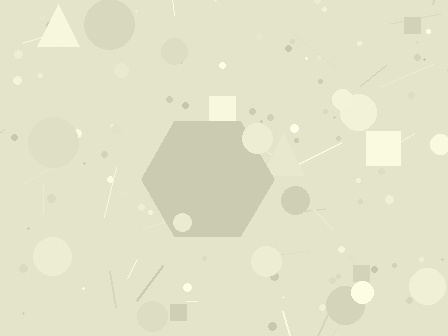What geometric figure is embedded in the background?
A hexagon is embedded in the background.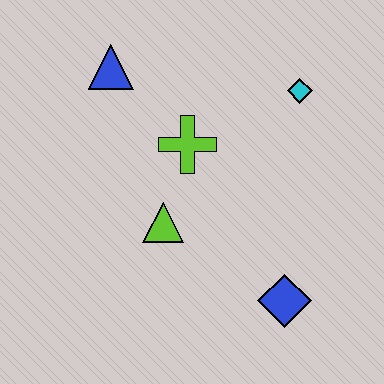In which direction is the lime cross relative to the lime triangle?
The lime cross is above the lime triangle.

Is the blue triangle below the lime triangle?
No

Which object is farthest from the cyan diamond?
The blue diamond is farthest from the cyan diamond.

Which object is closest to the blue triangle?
The lime cross is closest to the blue triangle.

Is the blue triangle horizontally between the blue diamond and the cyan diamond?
No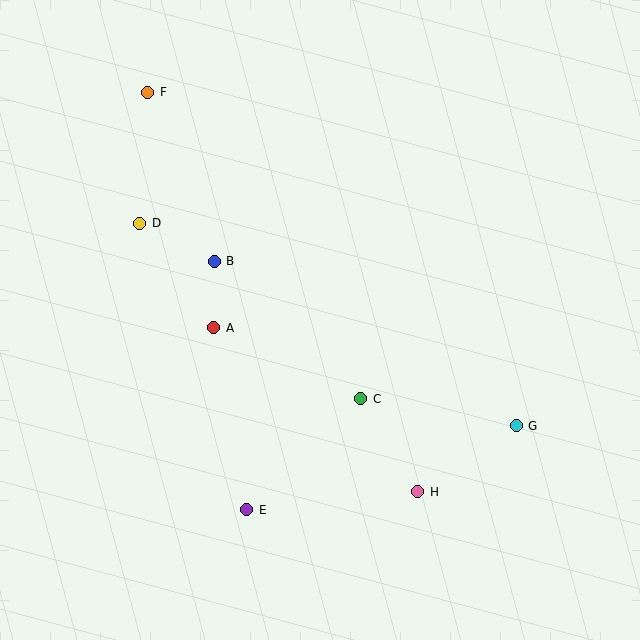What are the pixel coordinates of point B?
Point B is at (214, 261).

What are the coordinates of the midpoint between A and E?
The midpoint between A and E is at (230, 419).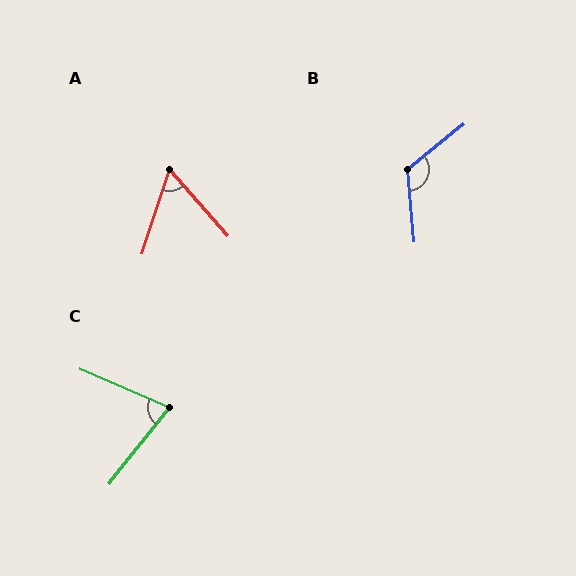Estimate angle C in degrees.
Approximately 75 degrees.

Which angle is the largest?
B, at approximately 123 degrees.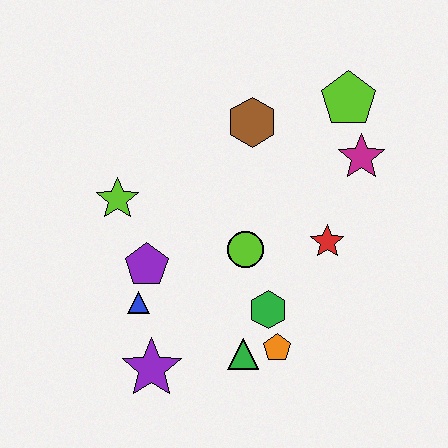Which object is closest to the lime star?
The purple pentagon is closest to the lime star.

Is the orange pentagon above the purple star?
Yes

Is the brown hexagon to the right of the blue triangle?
Yes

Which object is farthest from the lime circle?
The lime pentagon is farthest from the lime circle.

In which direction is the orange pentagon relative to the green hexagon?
The orange pentagon is below the green hexagon.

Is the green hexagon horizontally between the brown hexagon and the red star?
Yes